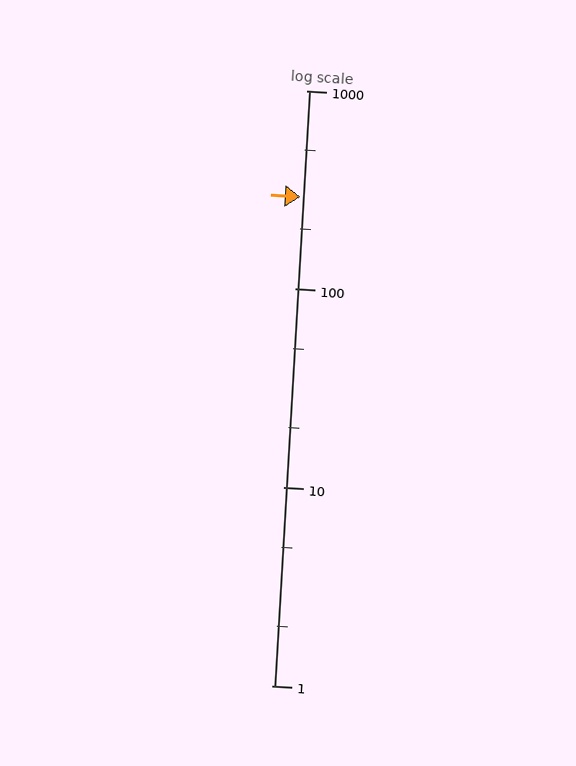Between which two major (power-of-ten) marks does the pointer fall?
The pointer is between 100 and 1000.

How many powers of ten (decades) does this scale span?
The scale spans 3 decades, from 1 to 1000.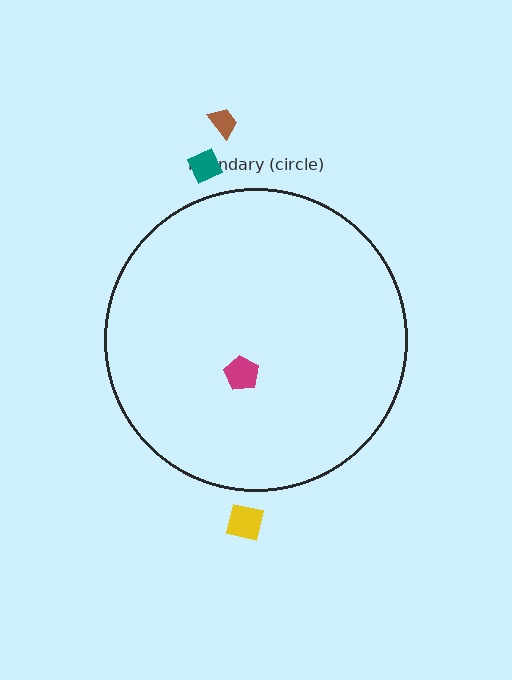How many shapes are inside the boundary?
1 inside, 3 outside.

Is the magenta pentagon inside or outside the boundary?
Inside.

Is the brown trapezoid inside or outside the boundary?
Outside.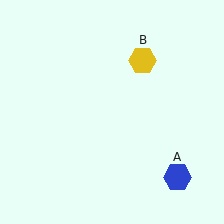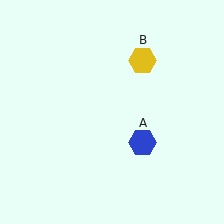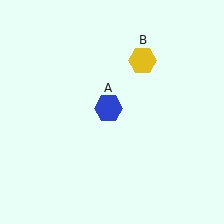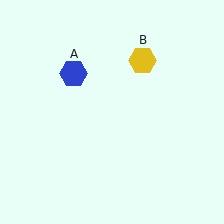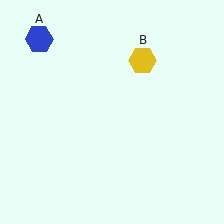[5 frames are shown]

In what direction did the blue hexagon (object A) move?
The blue hexagon (object A) moved up and to the left.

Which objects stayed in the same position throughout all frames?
Yellow hexagon (object B) remained stationary.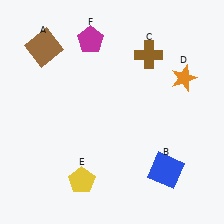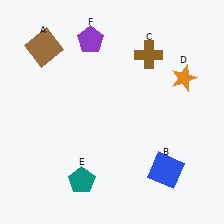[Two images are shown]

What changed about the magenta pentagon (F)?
In Image 1, F is magenta. In Image 2, it changed to purple.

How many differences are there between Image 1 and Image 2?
There are 2 differences between the two images.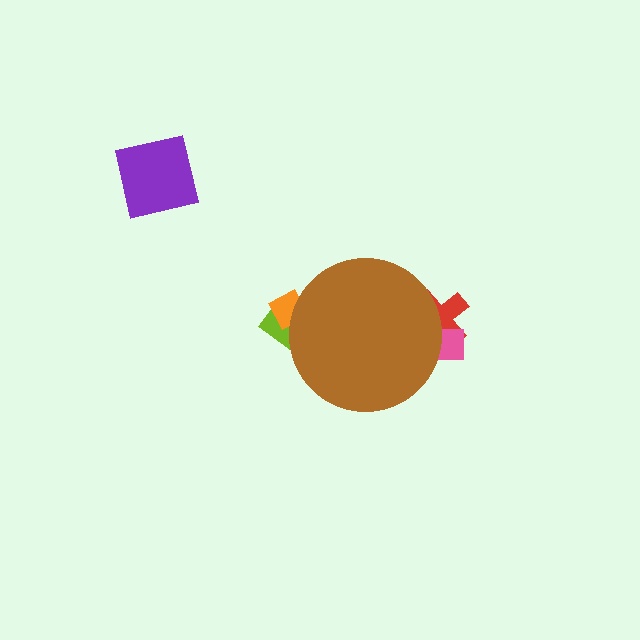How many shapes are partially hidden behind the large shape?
4 shapes are partially hidden.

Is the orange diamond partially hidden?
Yes, the orange diamond is partially hidden behind the brown circle.